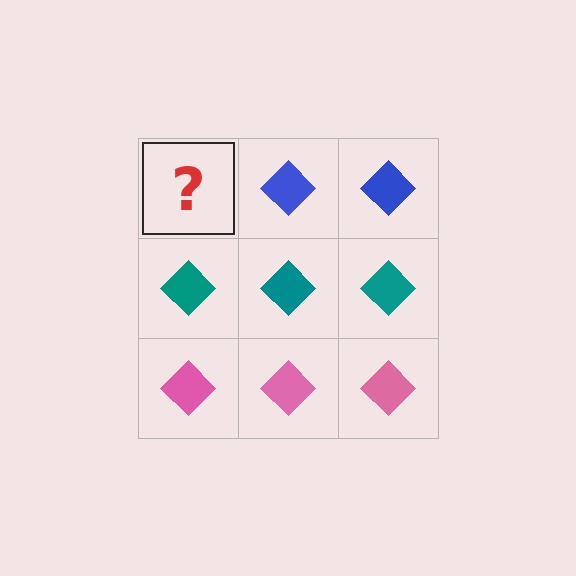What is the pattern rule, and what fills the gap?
The rule is that each row has a consistent color. The gap should be filled with a blue diamond.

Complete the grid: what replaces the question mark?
The question mark should be replaced with a blue diamond.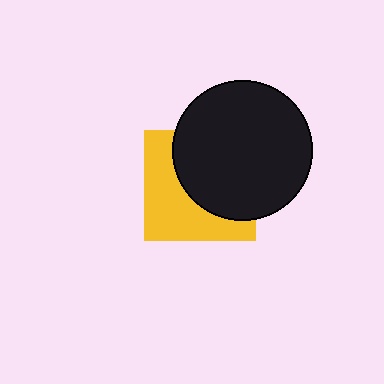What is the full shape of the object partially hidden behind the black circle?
The partially hidden object is a yellow square.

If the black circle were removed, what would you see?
You would see the complete yellow square.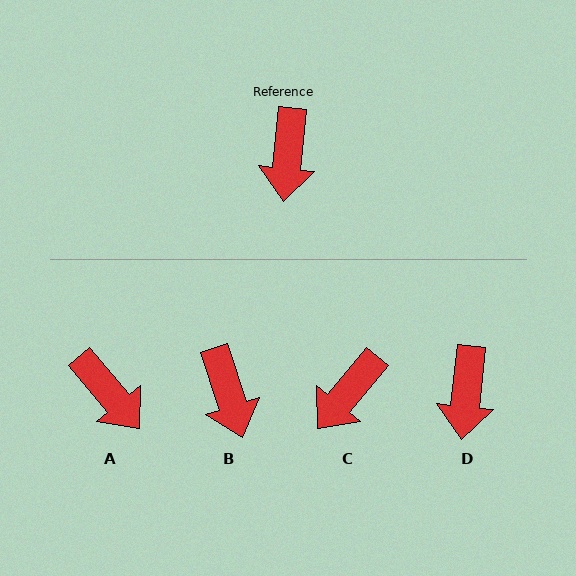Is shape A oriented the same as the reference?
No, it is off by about 46 degrees.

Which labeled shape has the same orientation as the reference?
D.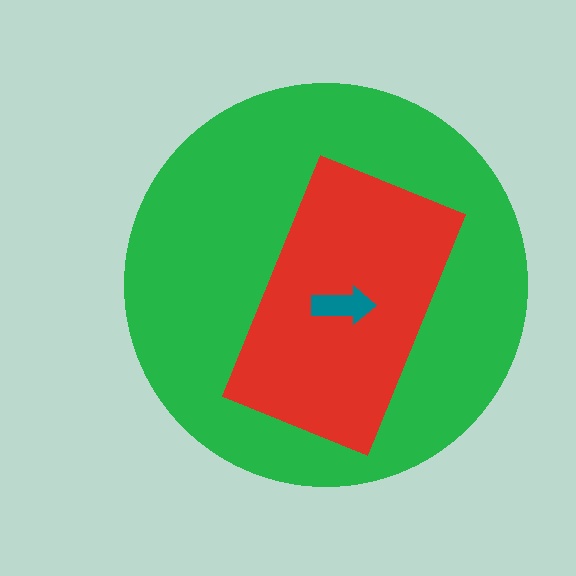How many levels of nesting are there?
3.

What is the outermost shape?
The green circle.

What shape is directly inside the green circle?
The red rectangle.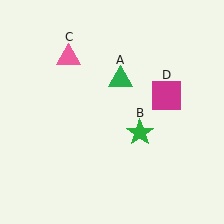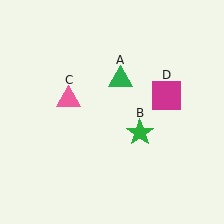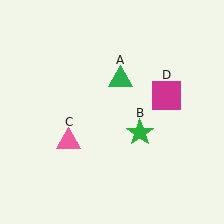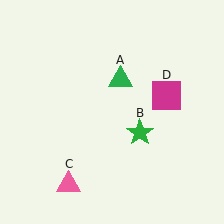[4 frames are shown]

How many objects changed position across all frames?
1 object changed position: pink triangle (object C).